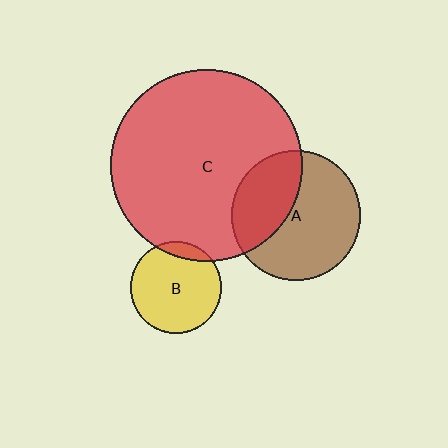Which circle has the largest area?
Circle C (red).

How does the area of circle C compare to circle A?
Approximately 2.2 times.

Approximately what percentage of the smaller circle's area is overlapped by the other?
Approximately 10%.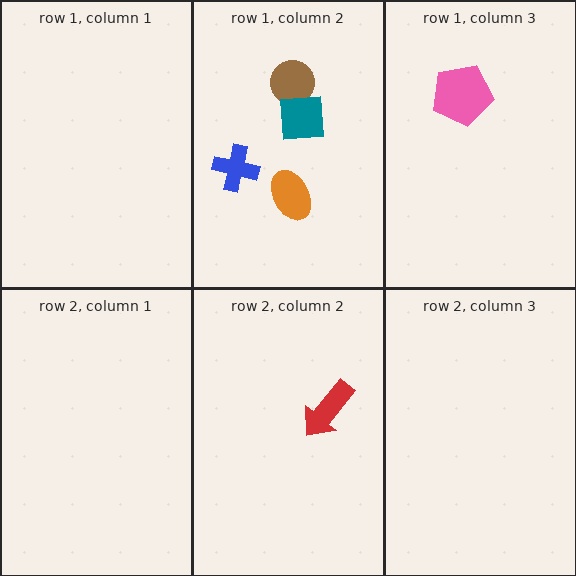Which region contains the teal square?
The row 1, column 2 region.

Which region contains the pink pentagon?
The row 1, column 3 region.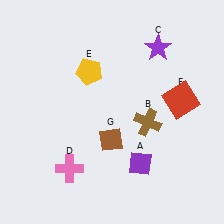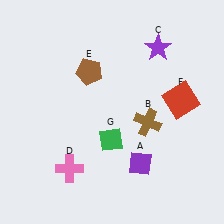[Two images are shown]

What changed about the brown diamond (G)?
In Image 1, G is brown. In Image 2, it changed to green.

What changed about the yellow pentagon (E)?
In Image 1, E is yellow. In Image 2, it changed to brown.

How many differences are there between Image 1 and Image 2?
There are 2 differences between the two images.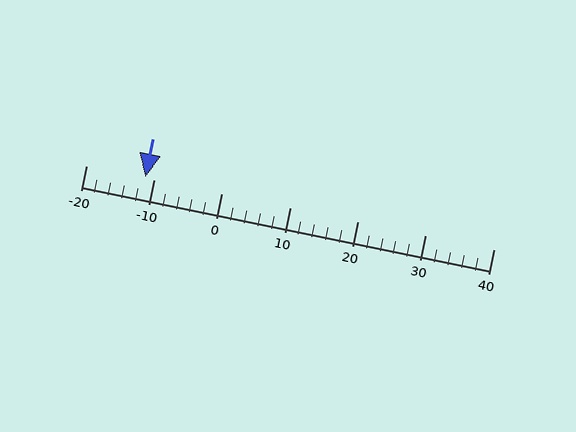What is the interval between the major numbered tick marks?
The major tick marks are spaced 10 units apart.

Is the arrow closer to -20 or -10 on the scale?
The arrow is closer to -10.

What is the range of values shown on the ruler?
The ruler shows values from -20 to 40.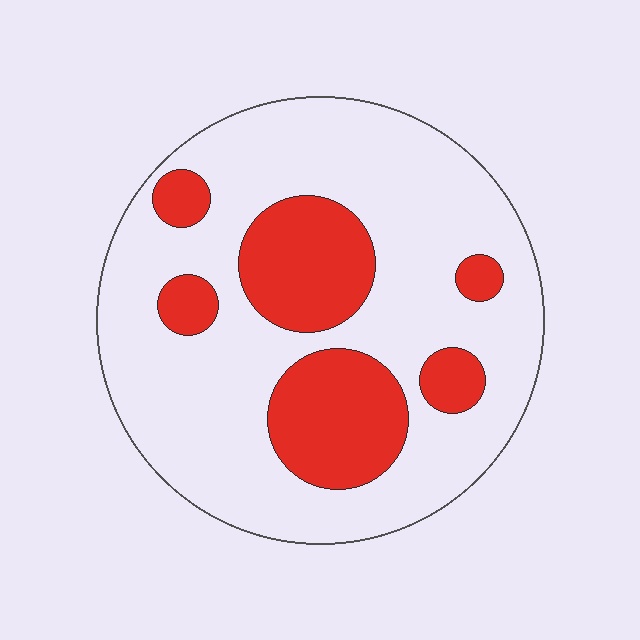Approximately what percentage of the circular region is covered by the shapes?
Approximately 25%.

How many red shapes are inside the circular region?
6.